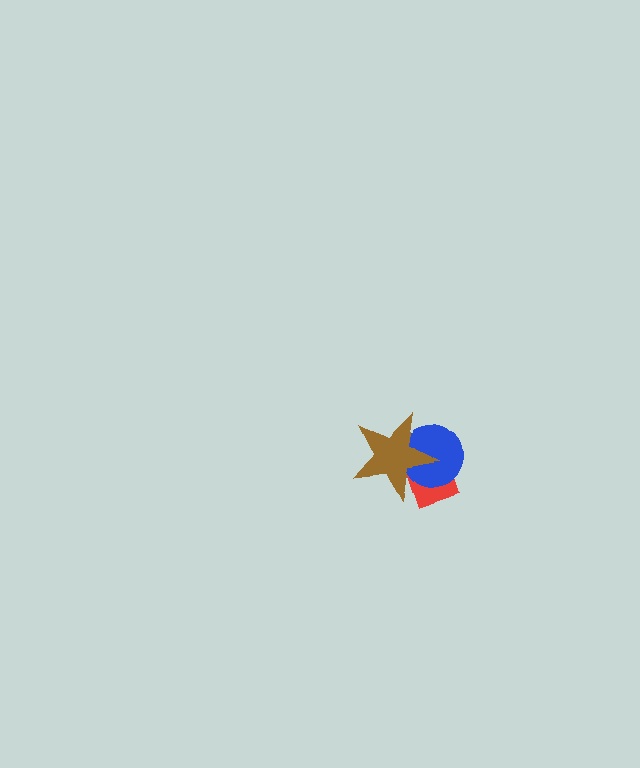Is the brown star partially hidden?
No, no other shape covers it.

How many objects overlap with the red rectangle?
2 objects overlap with the red rectangle.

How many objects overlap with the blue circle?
2 objects overlap with the blue circle.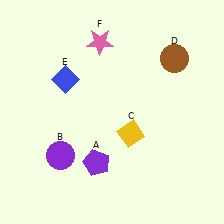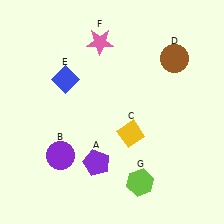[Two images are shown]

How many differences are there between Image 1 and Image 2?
There is 1 difference between the two images.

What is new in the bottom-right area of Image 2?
A lime hexagon (G) was added in the bottom-right area of Image 2.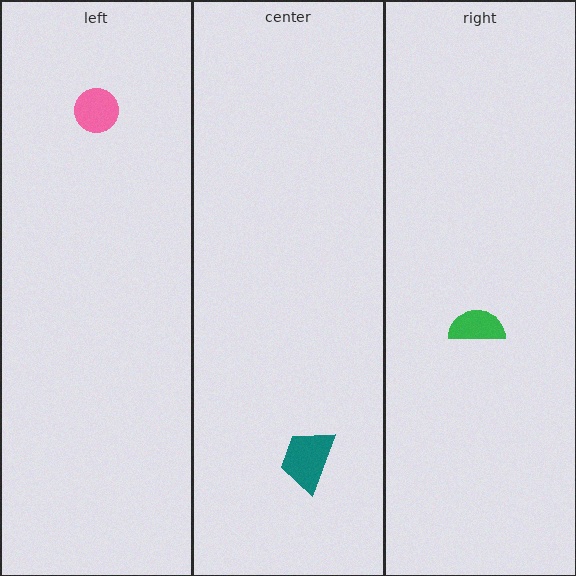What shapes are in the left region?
The pink circle.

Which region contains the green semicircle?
The right region.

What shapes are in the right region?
The green semicircle.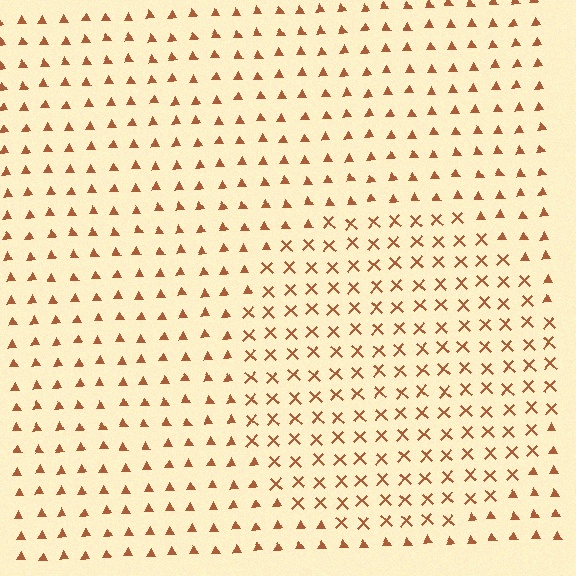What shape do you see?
I see a circle.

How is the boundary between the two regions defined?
The boundary is defined by a change in element shape: X marks inside vs. triangles outside. All elements share the same color and spacing.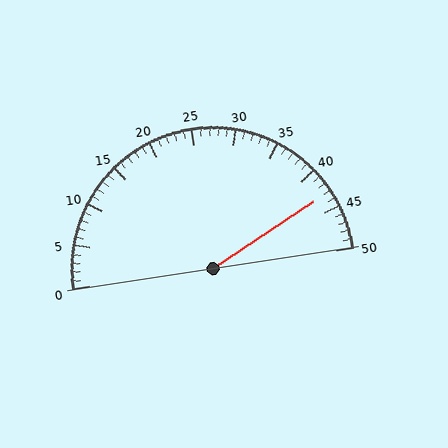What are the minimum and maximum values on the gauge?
The gauge ranges from 0 to 50.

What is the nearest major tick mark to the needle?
The nearest major tick mark is 45.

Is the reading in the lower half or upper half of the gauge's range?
The reading is in the upper half of the range (0 to 50).